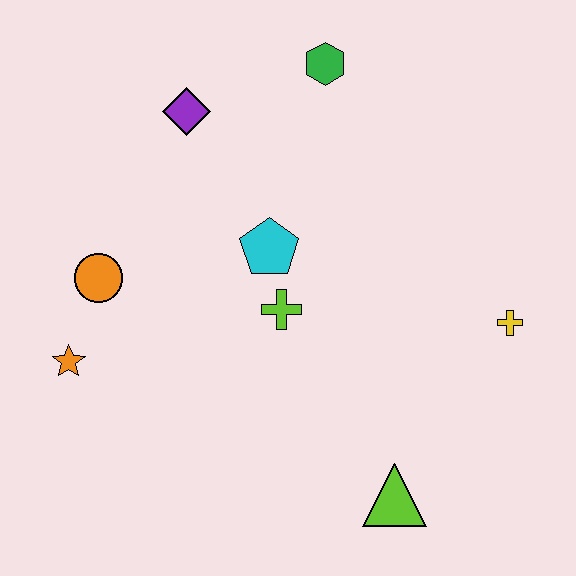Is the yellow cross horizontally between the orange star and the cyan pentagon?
No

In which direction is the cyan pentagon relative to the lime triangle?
The cyan pentagon is above the lime triangle.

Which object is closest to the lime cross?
The cyan pentagon is closest to the lime cross.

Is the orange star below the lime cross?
Yes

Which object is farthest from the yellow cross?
The orange star is farthest from the yellow cross.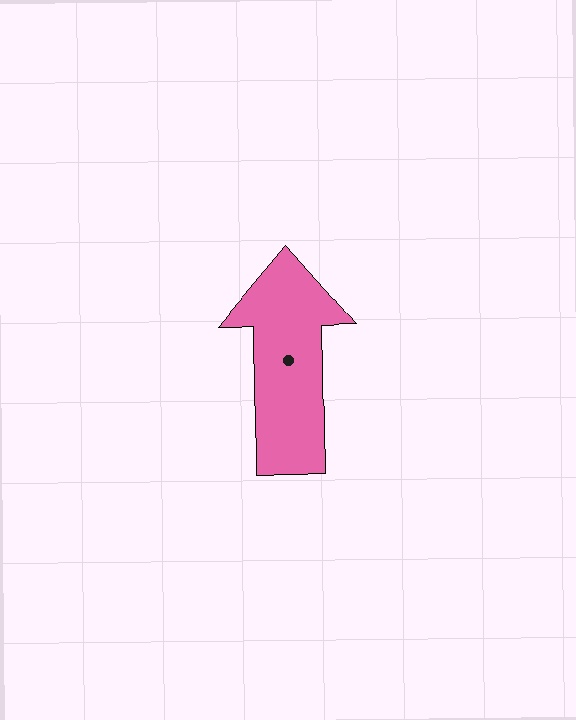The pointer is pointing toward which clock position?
Roughly 12 o'clock.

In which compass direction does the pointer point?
North.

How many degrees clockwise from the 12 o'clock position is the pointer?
Approximately 359 degrees.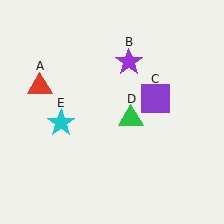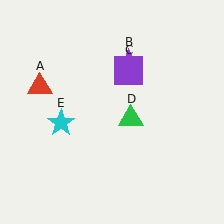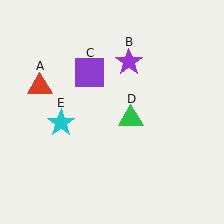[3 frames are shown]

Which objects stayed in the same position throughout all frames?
Red triangle (object A) and purple star (object B) and green triangle (object D) and cyan star (object E) remained stationary.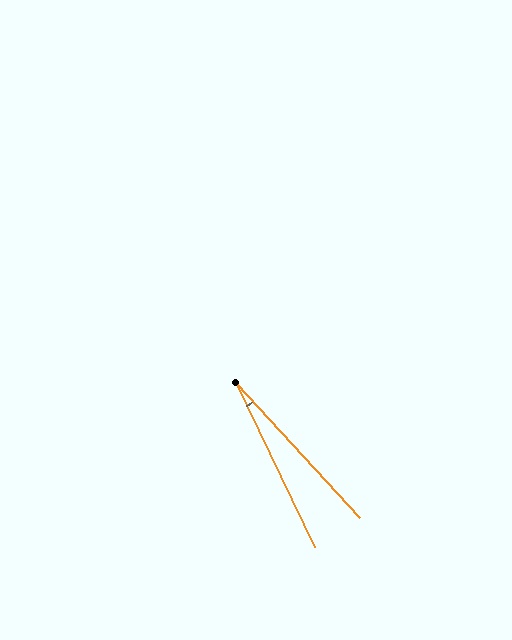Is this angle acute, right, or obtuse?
It is acute.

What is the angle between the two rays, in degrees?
Approximately 17 degrees.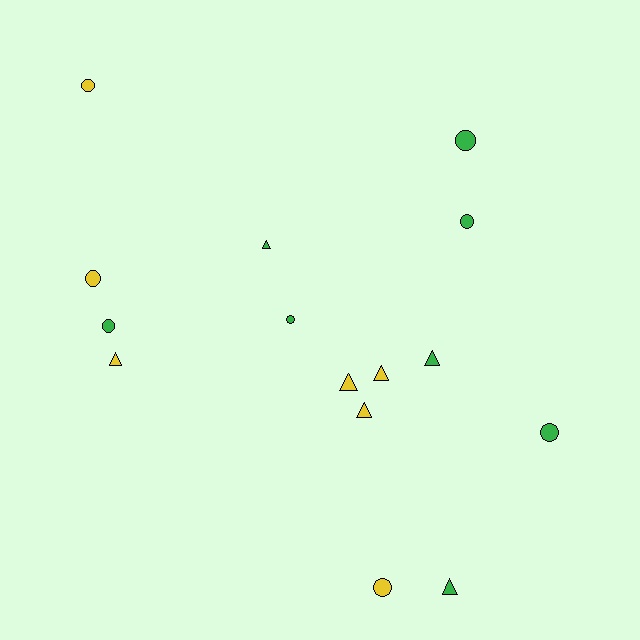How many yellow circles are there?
There are 3 yellow circles.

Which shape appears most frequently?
Circle, with 8 objects.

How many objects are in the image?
There are 15 objects.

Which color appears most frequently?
Green, with 8 objects.